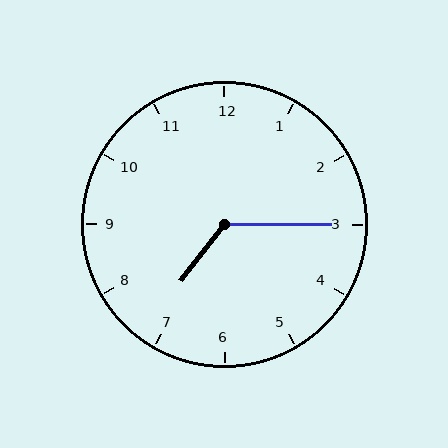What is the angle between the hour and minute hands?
Approximately 128 degrees.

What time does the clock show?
7:15.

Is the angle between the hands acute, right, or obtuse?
It is obtuse.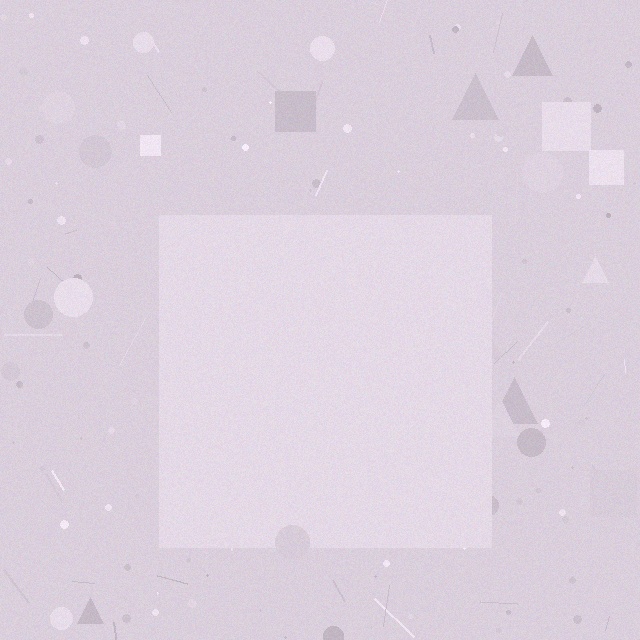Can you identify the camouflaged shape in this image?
The camouflaged shape is a square.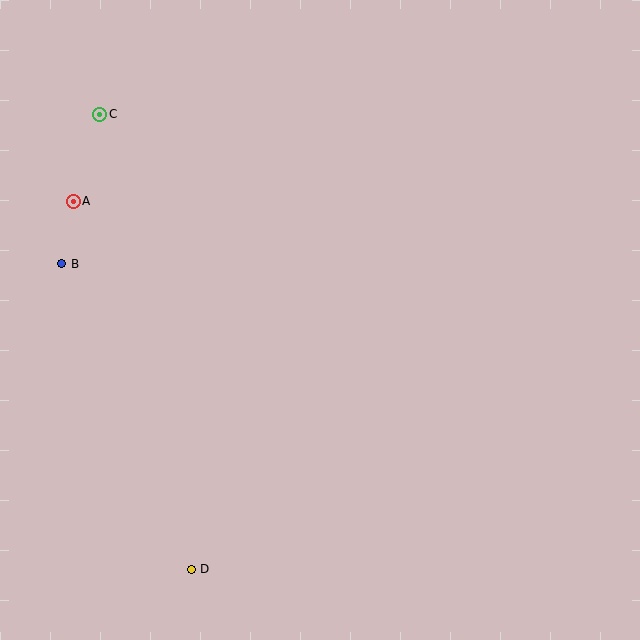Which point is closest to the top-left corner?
Point C is closest to the top-left corner.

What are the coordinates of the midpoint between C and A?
The midpoint between C and A is at (86, 158).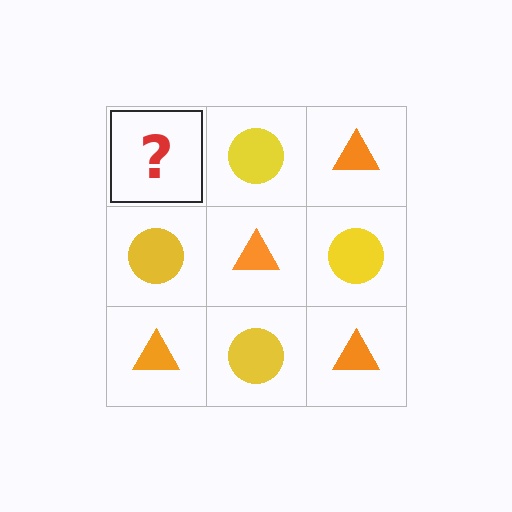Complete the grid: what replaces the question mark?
The question mark should be replaced with an orange triangle.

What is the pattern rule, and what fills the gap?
The rule is that it alternates orange triangle and yellow circle in a checkerboard pattern. The gap should be filled with an orange triangle.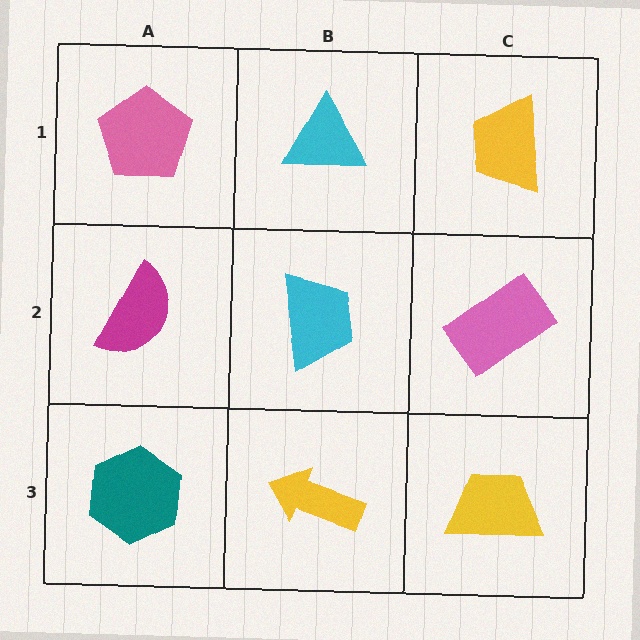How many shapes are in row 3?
3 shapes.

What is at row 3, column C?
A yellow trapezoid.